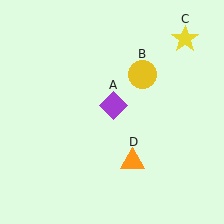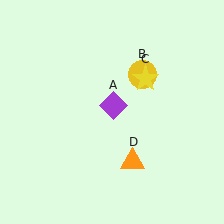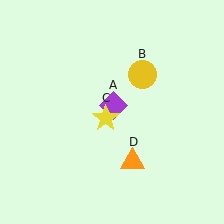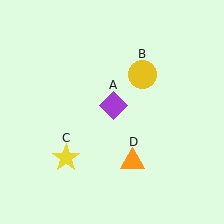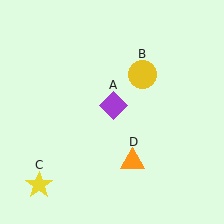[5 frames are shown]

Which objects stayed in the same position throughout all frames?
Purple diamond (object A) and yellow circle (object B) and orange triangle (object D) remained stationary.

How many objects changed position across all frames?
1 object changed position: yellow star (object C).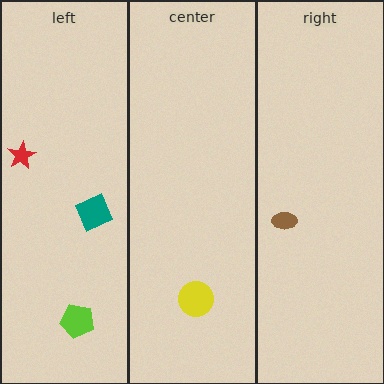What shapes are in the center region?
The yellow circle.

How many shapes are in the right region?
1.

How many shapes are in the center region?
1.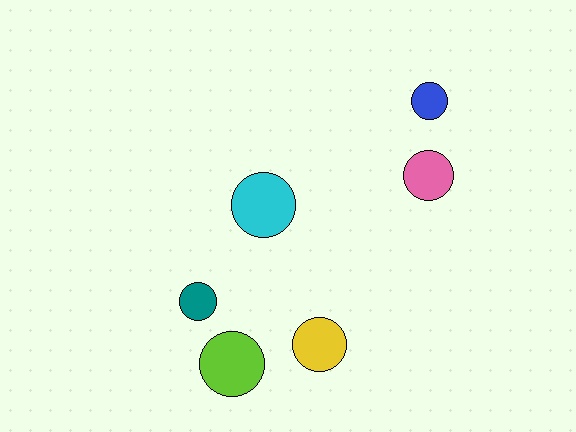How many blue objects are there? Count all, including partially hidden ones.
There is 1 blue object.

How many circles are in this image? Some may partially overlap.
There are 6 circles.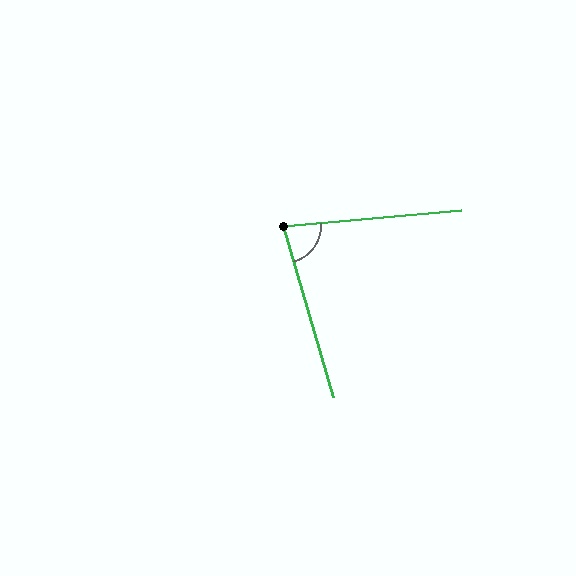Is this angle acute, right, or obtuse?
It is acute.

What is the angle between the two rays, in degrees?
Approximately 78 degrees.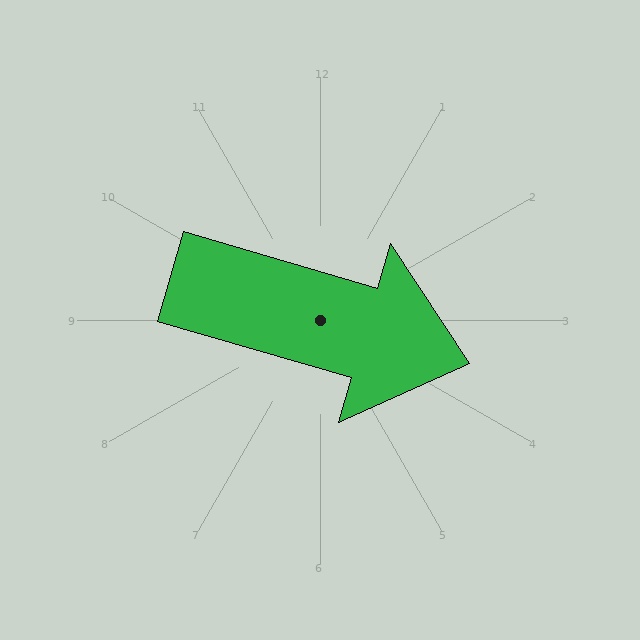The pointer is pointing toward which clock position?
Roughly 4 o'clock.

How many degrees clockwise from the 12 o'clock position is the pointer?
Approximately 106 degrees.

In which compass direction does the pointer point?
East.